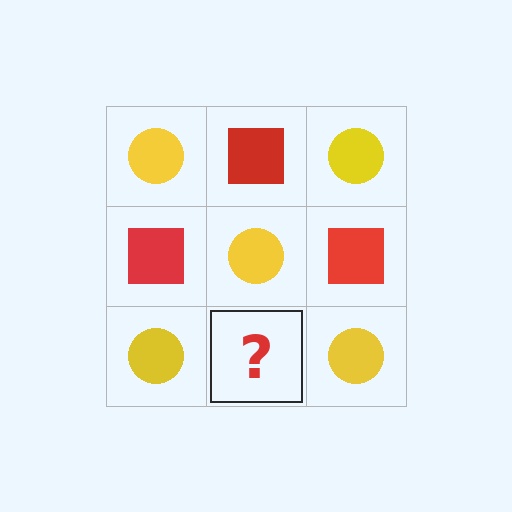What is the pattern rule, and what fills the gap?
The rule is that it alternates yellow circle and red square in a checkerboard pattern. The gap should be filled with a red square.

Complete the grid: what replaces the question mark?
The question mark should be replaced with a red square.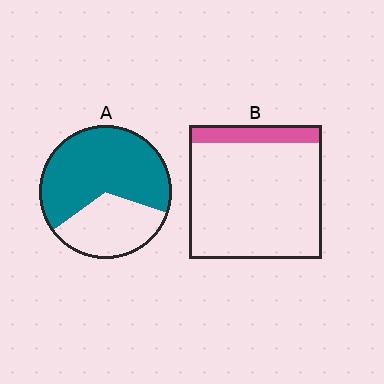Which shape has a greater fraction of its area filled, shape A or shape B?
Shape A.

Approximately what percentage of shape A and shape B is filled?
A is approximately 65% and B is approximately 15%.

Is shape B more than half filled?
No.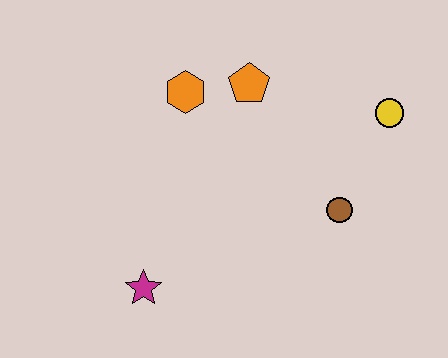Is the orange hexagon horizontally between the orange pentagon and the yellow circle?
No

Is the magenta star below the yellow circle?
Yes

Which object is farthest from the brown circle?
The magenta star is farthest from the brown circle.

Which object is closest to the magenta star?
The orange hexagon is closest to the magenta star.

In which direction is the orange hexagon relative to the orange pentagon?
The orange hexagon is to the left of the orange pentagon.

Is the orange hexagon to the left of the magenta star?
No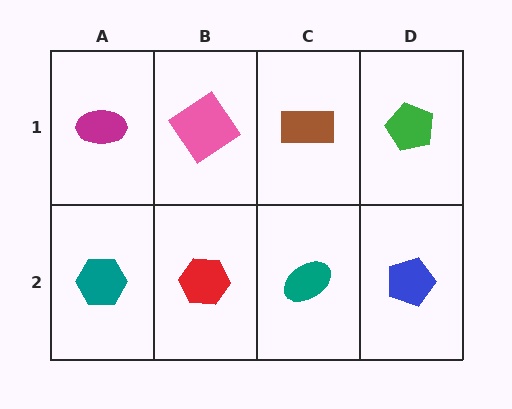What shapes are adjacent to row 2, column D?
A green pentagon (row 1, column D), a teal ellipse (row 2, column C).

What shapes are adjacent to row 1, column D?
A blue pentagon (row 2, column D), a brown rectangle (row 1, column C).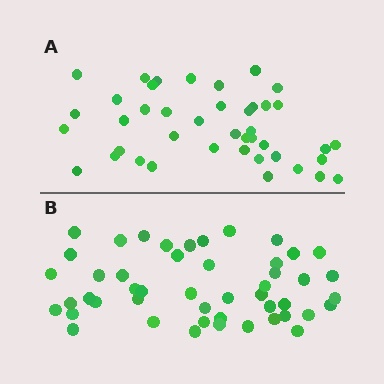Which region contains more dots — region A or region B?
Region B (the bottom region) has more dots.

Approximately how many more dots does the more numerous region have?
Region B has about 6 more dots than region A.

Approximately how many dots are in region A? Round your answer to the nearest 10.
About 40 dots. (The exact count is 42, which rounds to 40.)